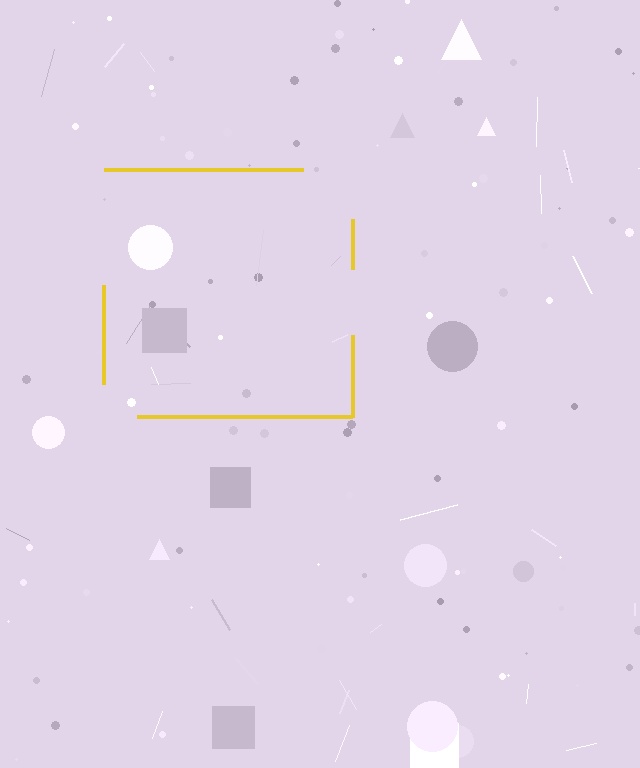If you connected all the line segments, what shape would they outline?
They would outline a square.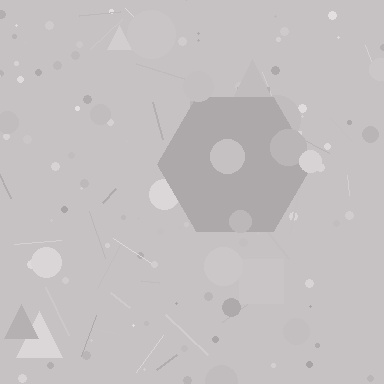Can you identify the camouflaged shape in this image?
The camouflaged shape is a hexagon.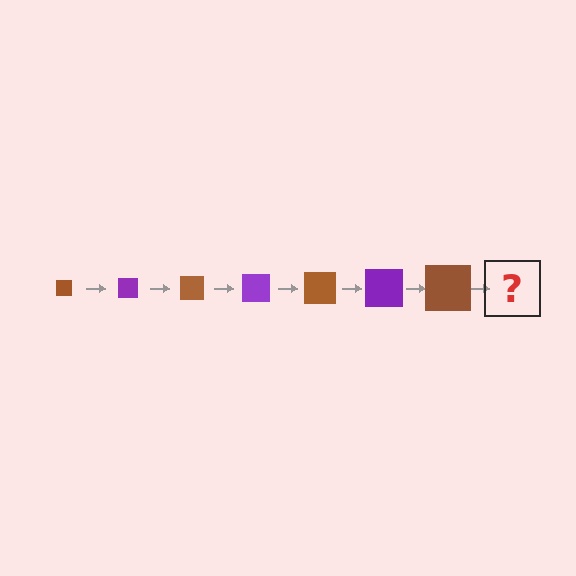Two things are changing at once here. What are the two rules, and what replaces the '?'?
The two rules are that the square grows larger each step and the color cycles through brown and purple. The '?' should be a purple square, larger than the previous one.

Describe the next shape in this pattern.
It should be a purple square, larger than the previous one.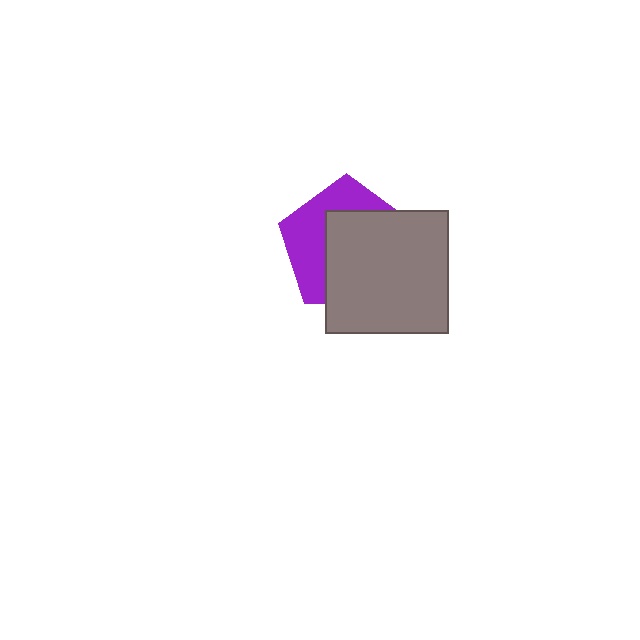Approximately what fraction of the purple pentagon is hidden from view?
Roughly 59% of the purple pentagon is hidden behind the gray square.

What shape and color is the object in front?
The object in front is a gray square.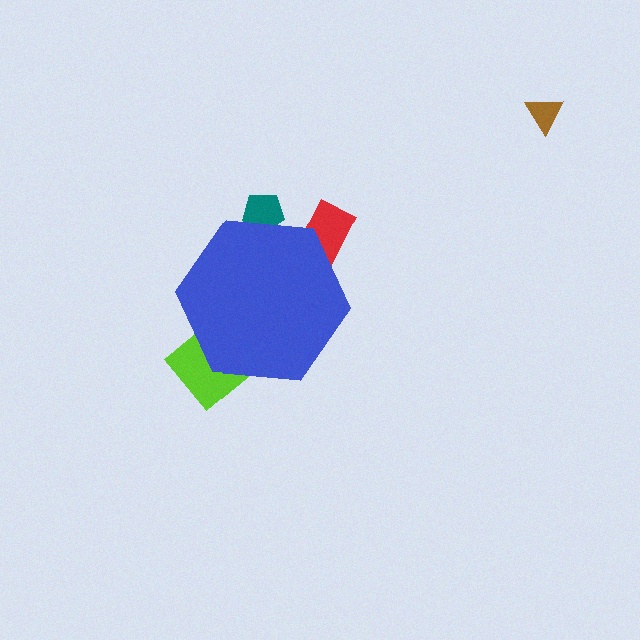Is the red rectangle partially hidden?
Yes, the red rectangle is partially hidden behind the blue hexagon.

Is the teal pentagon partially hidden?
Yes, the teal pentagon is partially hidden behind the blue hexagon.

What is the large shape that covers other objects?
A blue hexagon.